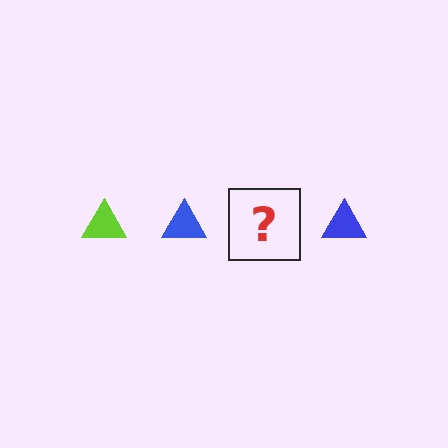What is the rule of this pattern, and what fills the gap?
The rule is that the pattern cycles through lime, blue triangles. The gap should be filled with a lime triangle.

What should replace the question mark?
The question mark should be replaced with a lime triangle.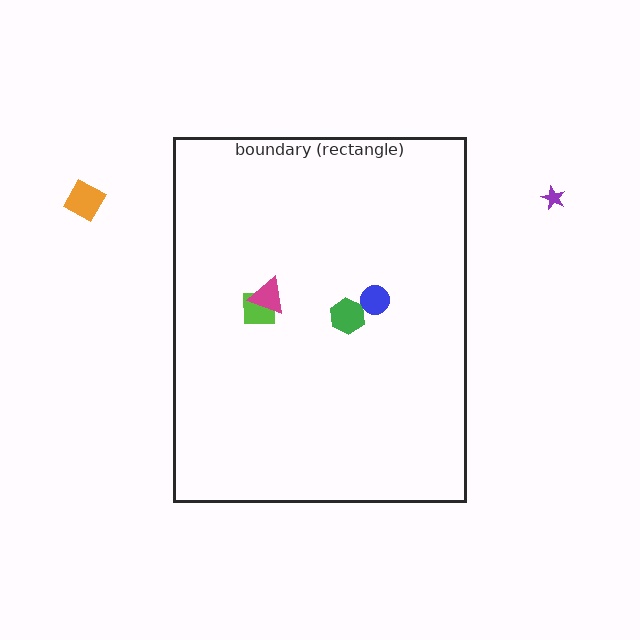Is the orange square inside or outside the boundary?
Outside.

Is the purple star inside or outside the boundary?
Outside.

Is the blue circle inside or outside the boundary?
Inside.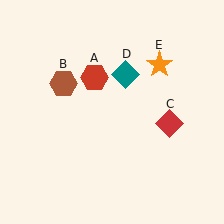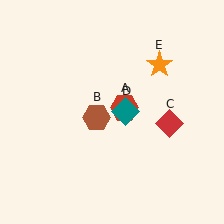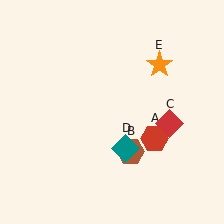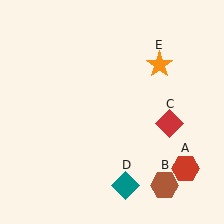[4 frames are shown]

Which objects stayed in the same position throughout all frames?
Red diamond (object C) and orange star (object E) remained stationary.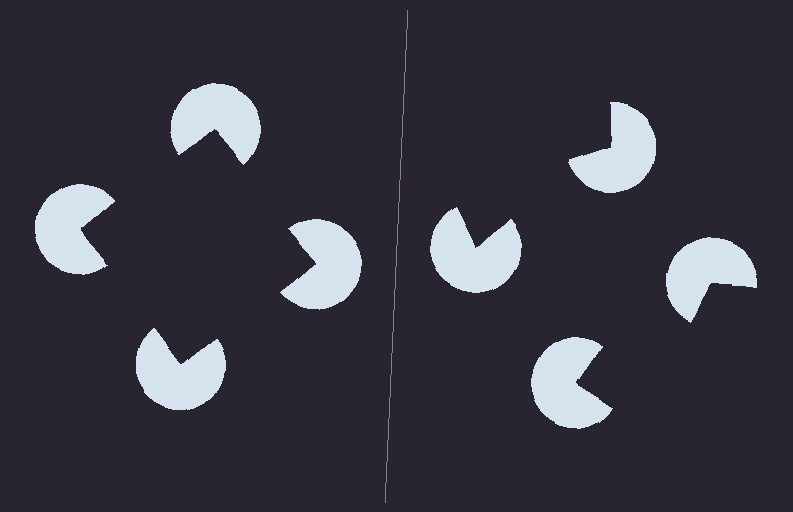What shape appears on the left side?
An illusory square.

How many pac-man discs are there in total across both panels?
8 — 4 on each side.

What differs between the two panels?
The pac-man discs are positioned identically on both sides; only the wedge orientations differ. On the left they align to a square; on the right they are misaligned.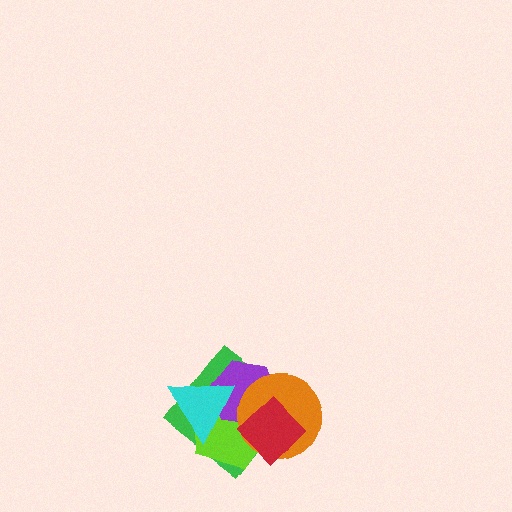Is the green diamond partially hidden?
Yes, it is partially covered by another shape.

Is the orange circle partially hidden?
Yes, it is partially covered by another shape.